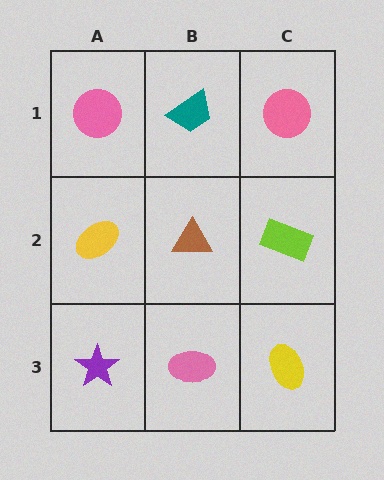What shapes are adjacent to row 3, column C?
A lime rectangle (row 2, column C), a pink ellipse (row 3, column B).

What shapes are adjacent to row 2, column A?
A pink circle (row 1, column A), a purple star (row 3, column A), a brown triangle (row 2, column B).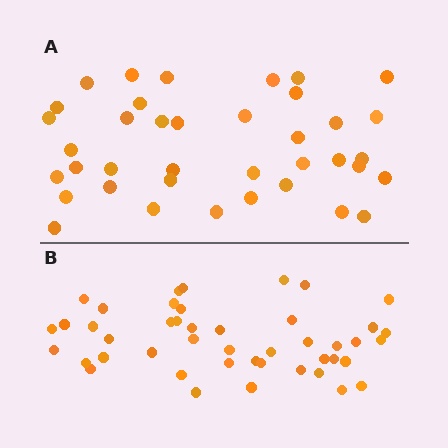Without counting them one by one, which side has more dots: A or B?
Region B (the bottom region) has more dots.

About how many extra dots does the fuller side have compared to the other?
Region B has roughly 8 or so more dots than region A.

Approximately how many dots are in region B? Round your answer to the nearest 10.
About 40 dots. (The exact count is 45, which rounds to 40.)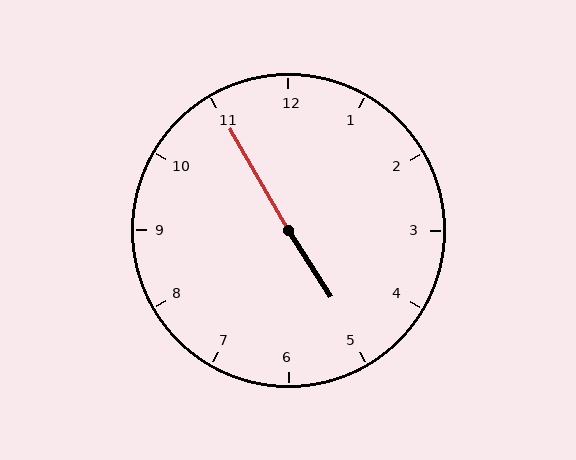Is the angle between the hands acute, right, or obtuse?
It is obtuse.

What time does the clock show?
4:55.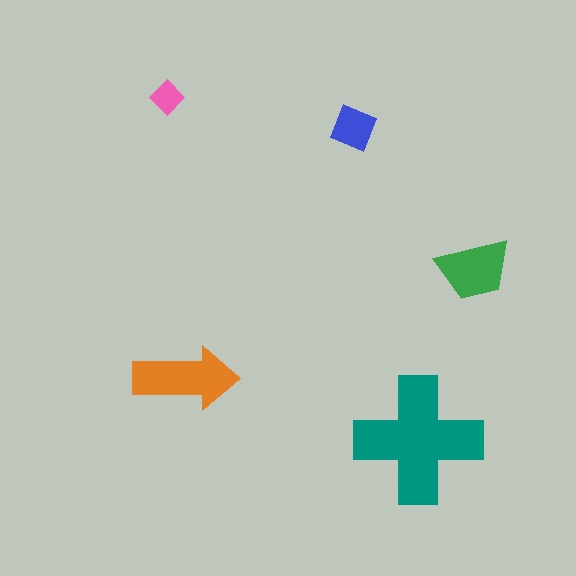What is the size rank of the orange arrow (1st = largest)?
2nd.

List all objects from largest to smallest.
The teal cross, the orange arrow, the green trapezoid, the blue square, the pink diamond.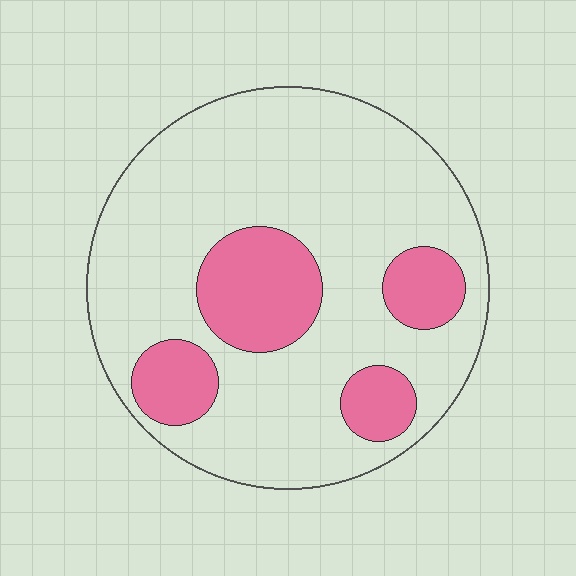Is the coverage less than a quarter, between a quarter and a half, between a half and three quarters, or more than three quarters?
Less than a quarter.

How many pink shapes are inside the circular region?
4.